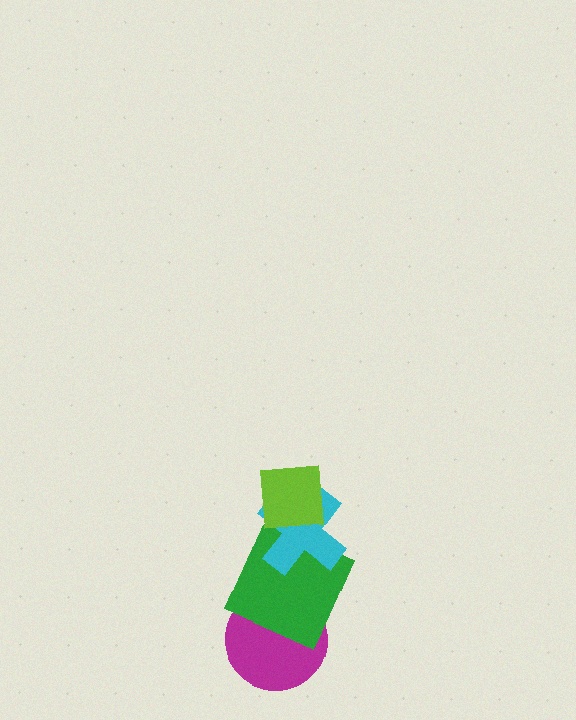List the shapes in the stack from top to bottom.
From top to bottom: the lime square, the cyan cross, the green square, the magenta circle.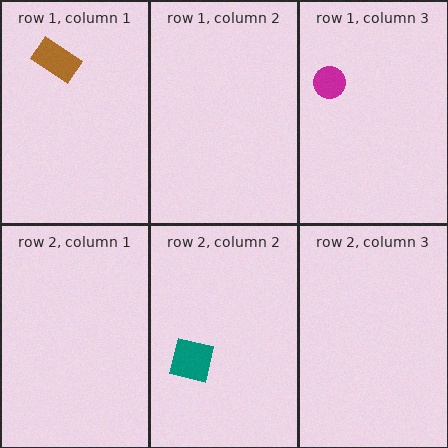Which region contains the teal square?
The row 2, column 2 region.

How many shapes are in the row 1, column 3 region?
1.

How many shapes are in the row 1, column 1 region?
1.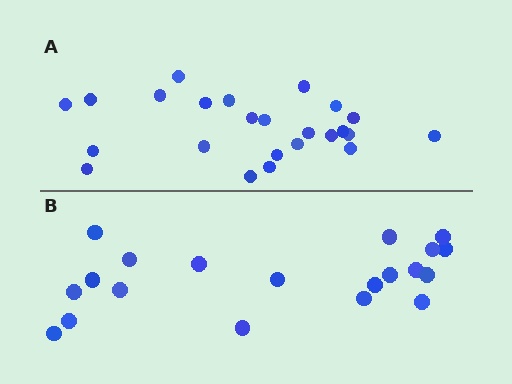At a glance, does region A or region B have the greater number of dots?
Region A (the top region) has more dots.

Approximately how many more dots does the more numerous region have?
Region A has about 4 more dots than region B.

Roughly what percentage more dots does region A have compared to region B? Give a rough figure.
About 20% more.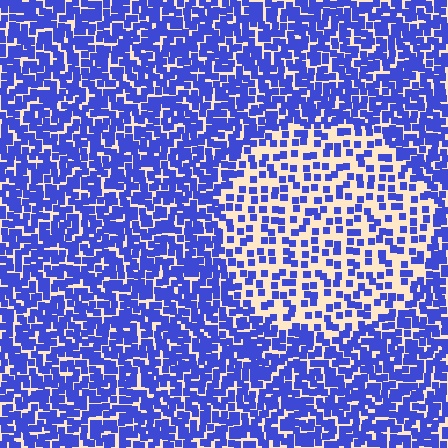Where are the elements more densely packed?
The elements are more densely packed outside the circle boundary.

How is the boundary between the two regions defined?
The boundary is defined by a change in element density (approximately 2.1x ratio). All elements are the same color, size, and shape.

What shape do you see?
I see a circle.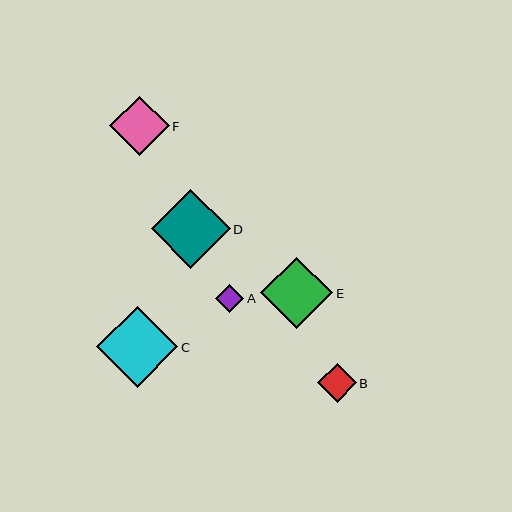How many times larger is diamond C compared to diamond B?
Diamond C is approximately 2.1 times the size of diamond B.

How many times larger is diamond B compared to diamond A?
Diamond B is approximately 1.4 times the size of diamond A.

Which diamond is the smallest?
Diamond A is the smallest with a size of approximately 28 pixels.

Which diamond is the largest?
Diamond C is the largest with a size of approximately 81 pixels.